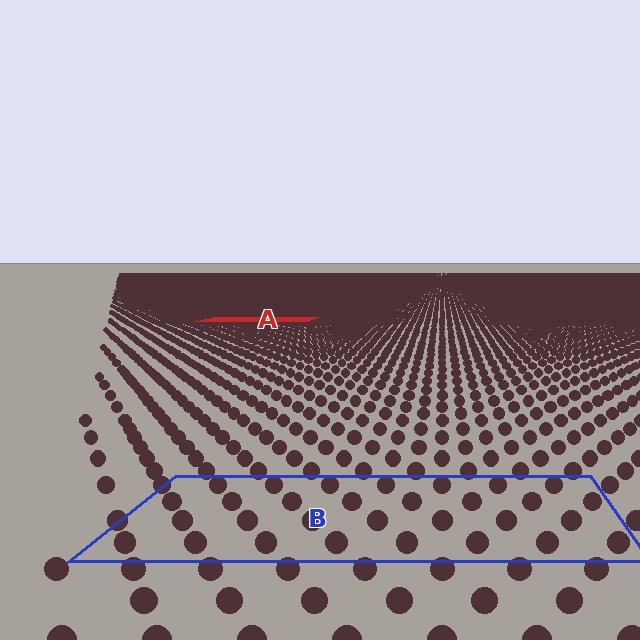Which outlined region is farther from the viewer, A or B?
Region A is farther from the viewer — the texture elements inside it appear smaller and more densely packed.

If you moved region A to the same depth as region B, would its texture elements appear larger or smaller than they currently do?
They would appear larger. At a closer depth, the same texture elements are projected at a bigger on-screen size.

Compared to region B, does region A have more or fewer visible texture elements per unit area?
Region A has more texture elements per unit area — they are packed more densely because it is farther away.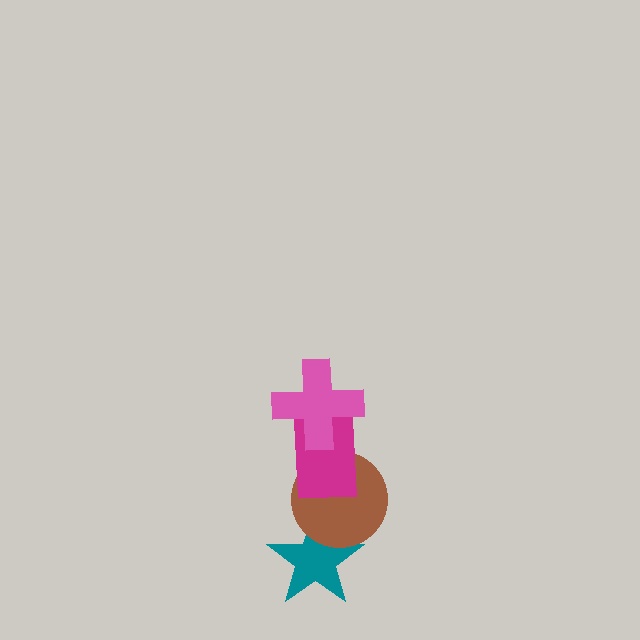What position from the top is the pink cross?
The pink cross is 1st from the top.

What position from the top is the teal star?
The teal star is 4th from the top.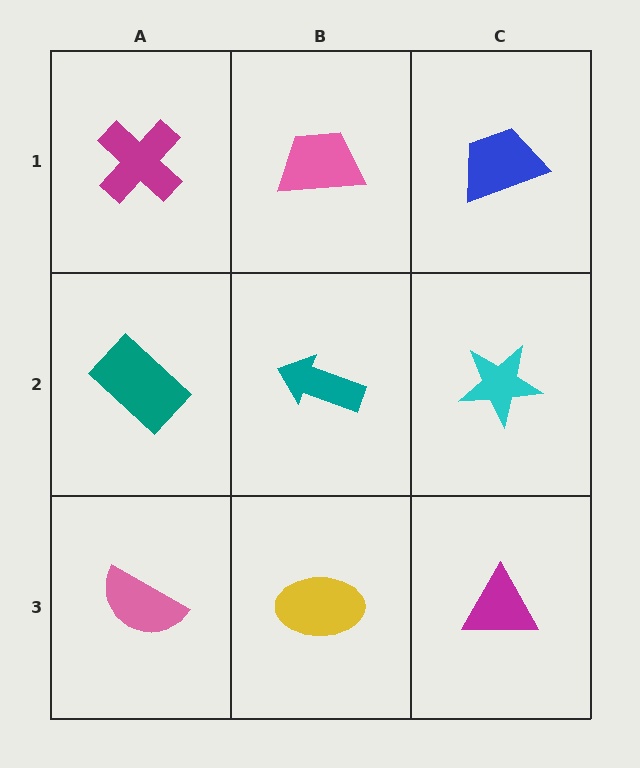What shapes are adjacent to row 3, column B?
A teal arrow (row 2, column B), a pink semicircle (row 3, column A), a magenta triangle (row 3, column C).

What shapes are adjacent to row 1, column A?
A teal rectangle (row 2, column A), a pink trapezoid (row 1, column B).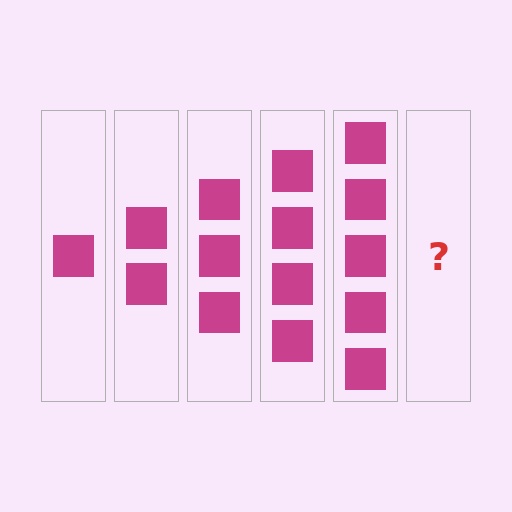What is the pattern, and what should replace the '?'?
The pattern is that each step adds one more square. The '?' should be 6 squares.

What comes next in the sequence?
The next element should be 6 squares.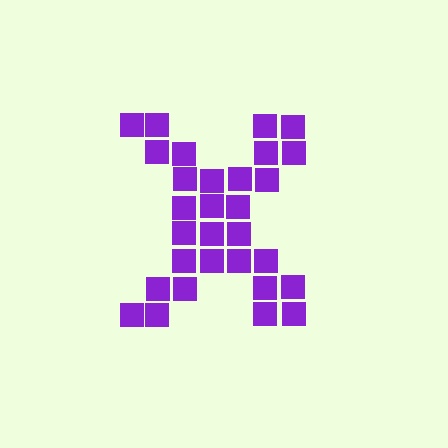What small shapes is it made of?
It is made of small squares.